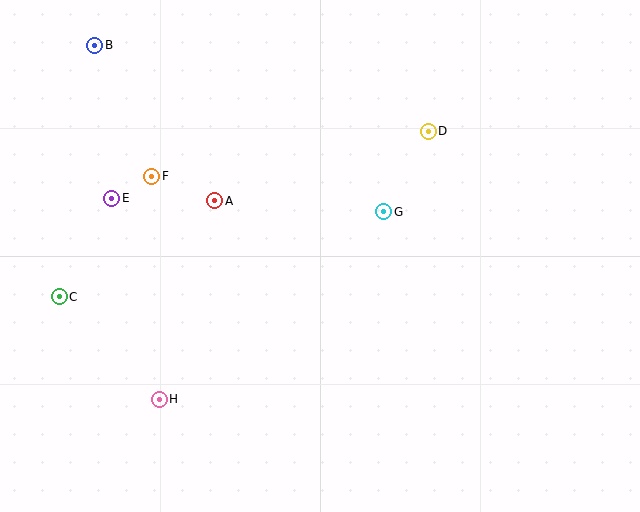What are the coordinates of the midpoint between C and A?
The midpoint between C and A is at (137, 249).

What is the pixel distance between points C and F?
The distance between C and F is 152 pixels.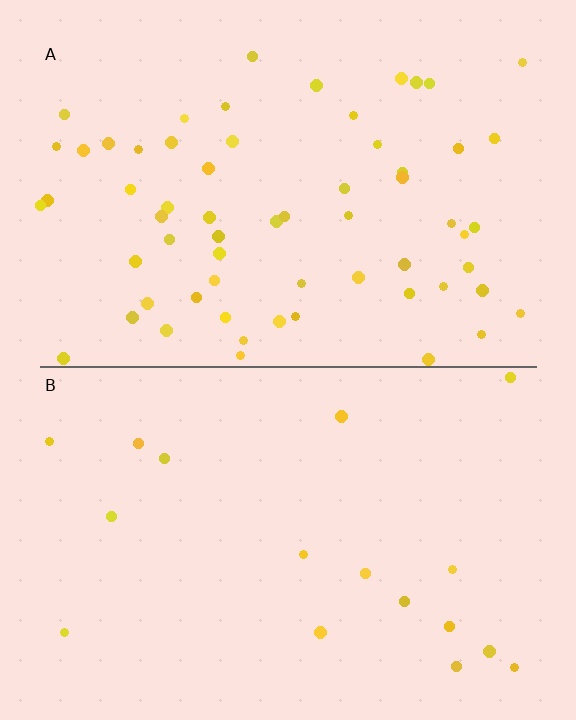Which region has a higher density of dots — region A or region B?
A (the top).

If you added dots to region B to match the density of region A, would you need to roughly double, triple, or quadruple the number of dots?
Approximately quadruple.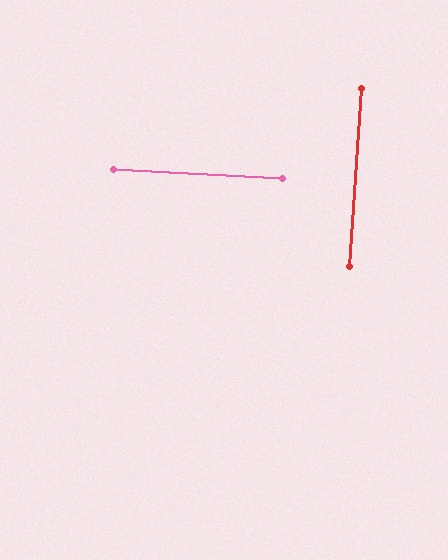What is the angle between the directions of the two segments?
Approximately 89 degrees.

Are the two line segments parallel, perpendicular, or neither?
Perpendicular — they meet at approximately 89°.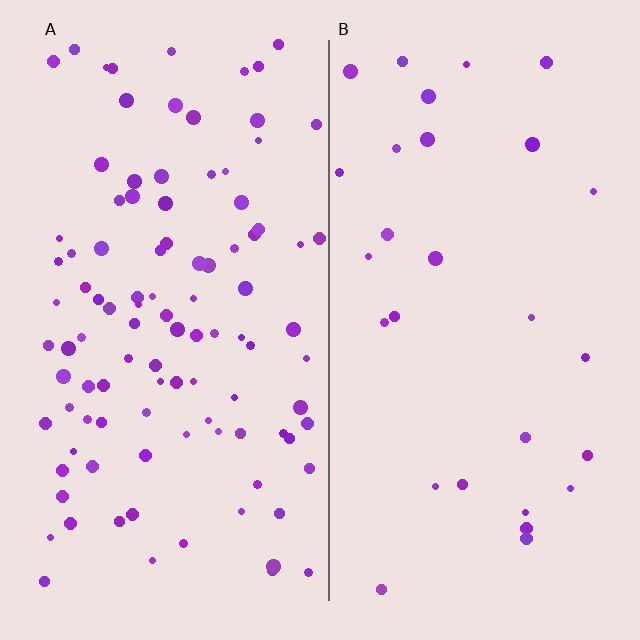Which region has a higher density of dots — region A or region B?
A (the left).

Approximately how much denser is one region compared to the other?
Approximately 3.6× — region A over region B.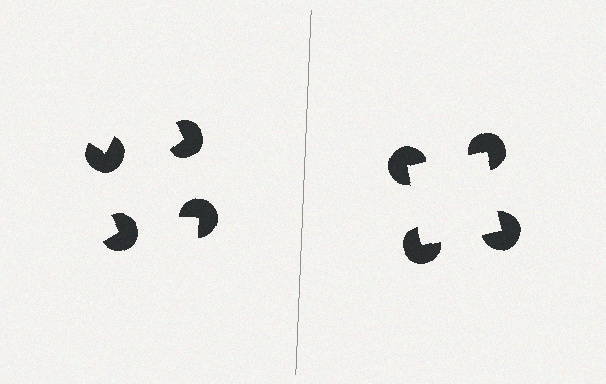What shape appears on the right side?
An illusory square.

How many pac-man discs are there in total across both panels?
8 — 4 on each side.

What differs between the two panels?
The pac-man discs are positioned identically on both sides; only the wedge orientations differ. On the right they align to a square; on the left they are misaligned.